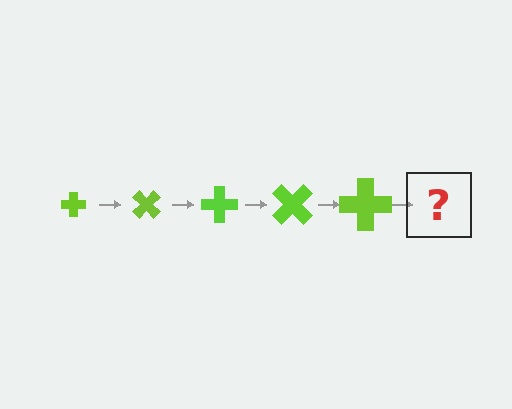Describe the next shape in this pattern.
It should be a cross, larger than the previous one and rotated 225 degrees from the start.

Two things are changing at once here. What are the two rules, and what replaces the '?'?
The two rules are that the cross grows larger each step and it rotates 45 degrees each step. The '?' should be a cross, larger than the previous one and rotated 225 degrees from the start.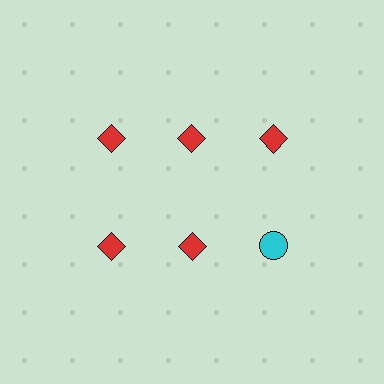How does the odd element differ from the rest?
It differs in both color (cyan instead of red) and shape (circle instead of diamond).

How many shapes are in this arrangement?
There are 6 shapes arranged in a grid pattern.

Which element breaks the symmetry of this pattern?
The cyan circle in the second row, center column breaks the symmetry. All other shapes are red diamonds.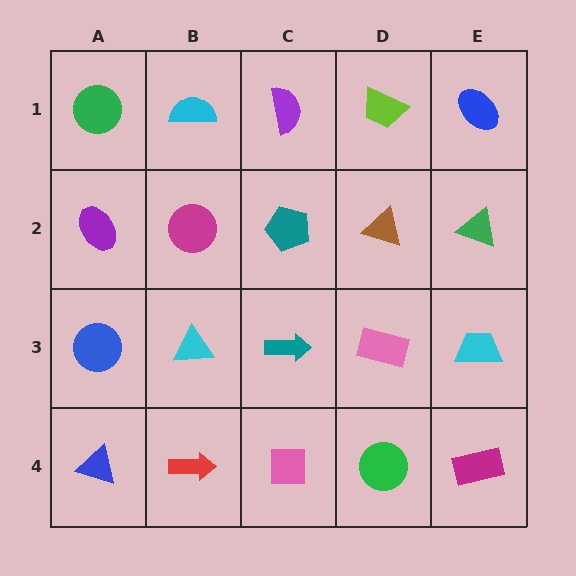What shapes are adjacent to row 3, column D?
A brown triangle (row 2, column D), a green circle (row 4, column D), a teal arrow (row 3, column C), a cyan trapezoid (row 3, column E).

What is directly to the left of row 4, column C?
A red arrow.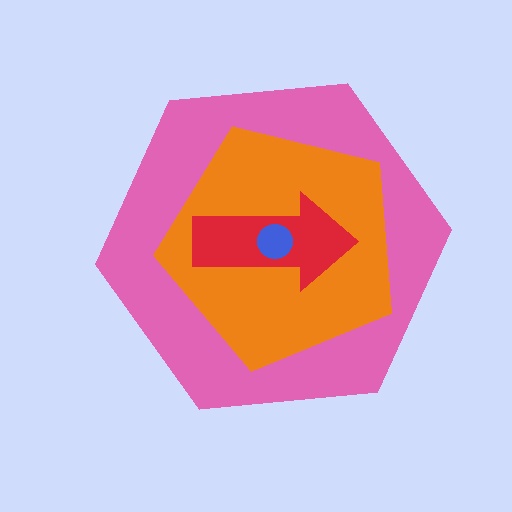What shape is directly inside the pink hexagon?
The orange pentagon.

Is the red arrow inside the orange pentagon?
Yes.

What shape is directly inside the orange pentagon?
The red arrow.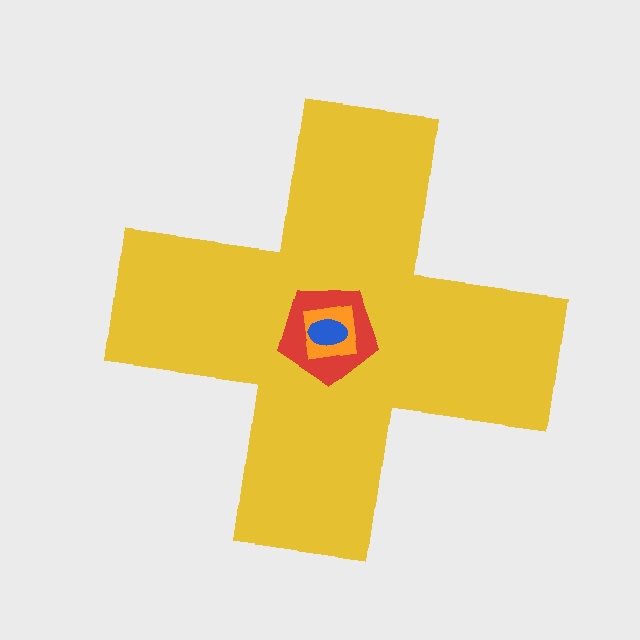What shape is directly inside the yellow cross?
The red pentagon.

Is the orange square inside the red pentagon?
Yes.